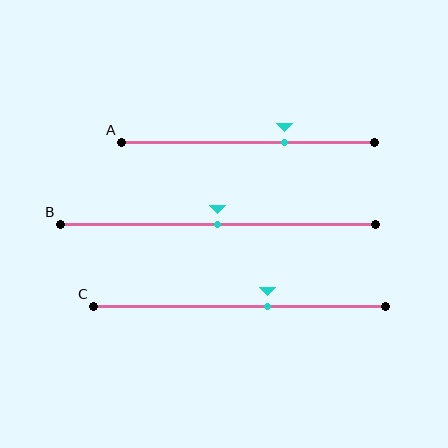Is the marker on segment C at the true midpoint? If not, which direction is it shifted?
No, the marker on segment C is shifted to the right by about 10% of the segment length.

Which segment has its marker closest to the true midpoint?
Segment B has its marker closest to the true midpoint.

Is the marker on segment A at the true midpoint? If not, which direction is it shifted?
No, the marker on segment A is shifted to the right by about 14% of the segment length.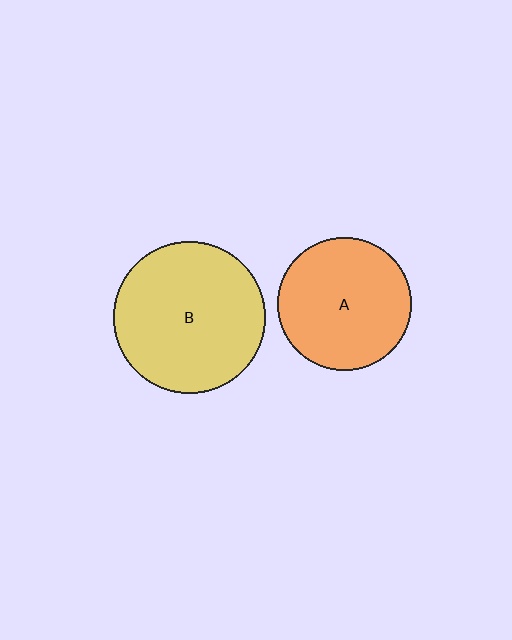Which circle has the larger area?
Circle B (yellow).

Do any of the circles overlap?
No, none of the circles overlap.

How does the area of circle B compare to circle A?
Approximately 1.3 times.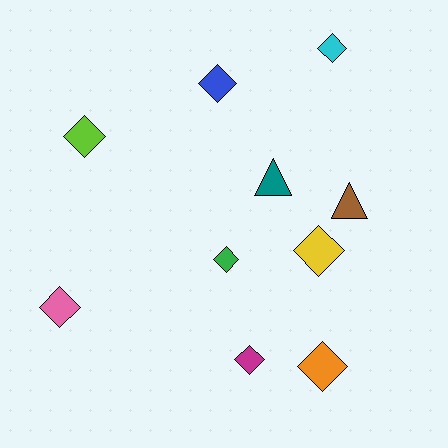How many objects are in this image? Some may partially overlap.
There are 10 objects.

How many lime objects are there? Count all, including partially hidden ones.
There is 1 lime object.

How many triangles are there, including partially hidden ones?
There are 2 triangles.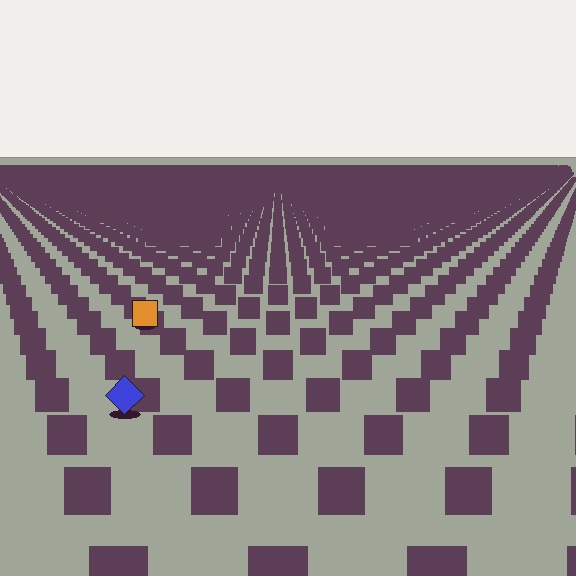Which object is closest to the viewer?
The blue diamond is closest. The texture marks near it are larger and more spread out.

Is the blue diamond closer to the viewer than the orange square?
Yes. The blue diamond is closer — you can tell from the texture gradient: the ground texture is coarser near it.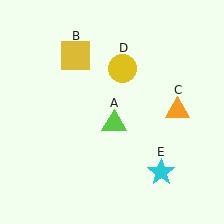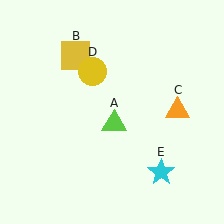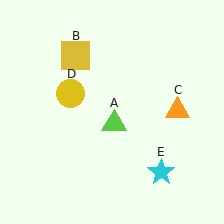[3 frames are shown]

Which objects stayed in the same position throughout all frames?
Lime triangle (object A) and yellow square (object B) and orange triangle (object C) and cyan star (object E) remained stationary.